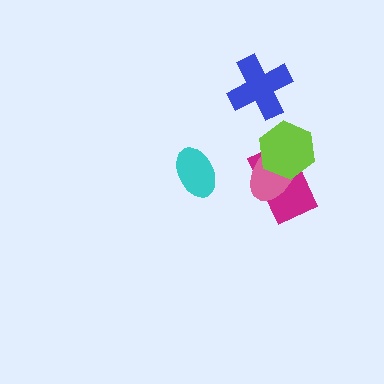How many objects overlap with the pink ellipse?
2 objects overlap with the pink ellipse.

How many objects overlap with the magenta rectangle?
2 objects overlap with the magenta rectangle.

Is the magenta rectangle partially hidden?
Yes, it is partially covered by another shape.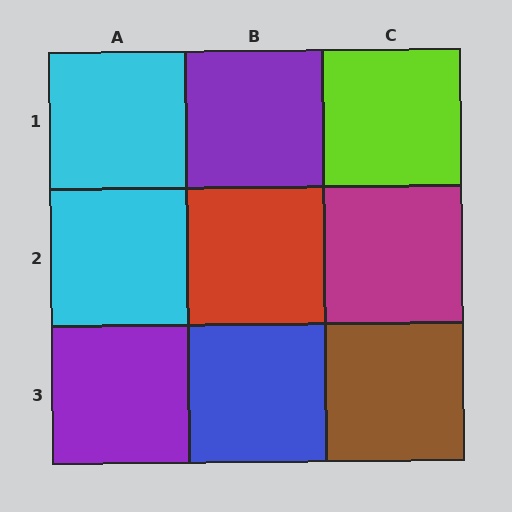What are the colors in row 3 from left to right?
Purple, blue, brown.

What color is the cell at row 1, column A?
Cyan.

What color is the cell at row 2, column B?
Red.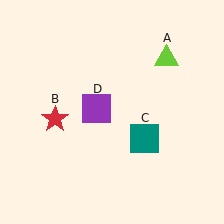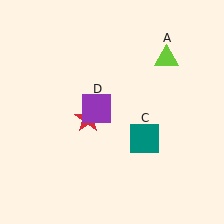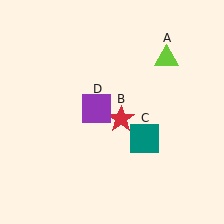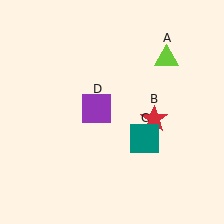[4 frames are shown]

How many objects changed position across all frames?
1 object changed position: red star (object B).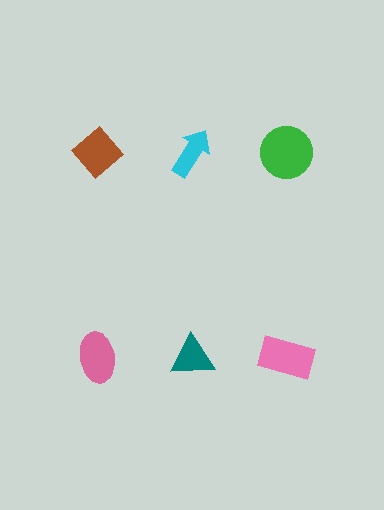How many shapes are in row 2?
3 shapes.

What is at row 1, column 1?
A brown diamond.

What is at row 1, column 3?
A green circle.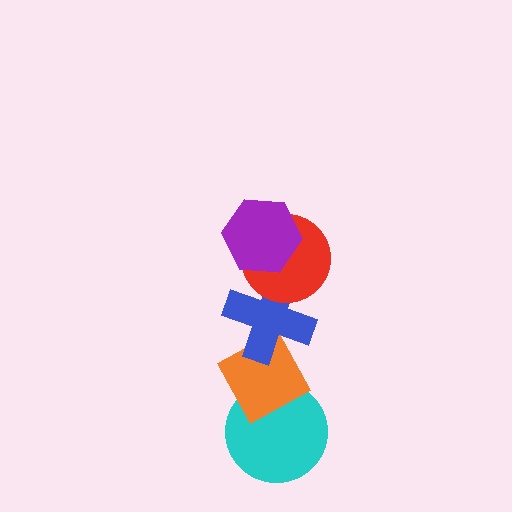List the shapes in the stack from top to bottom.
From top to bottom: the purple hexagon, the red circle, the blue cross, the orange diamond, the cyan circle.